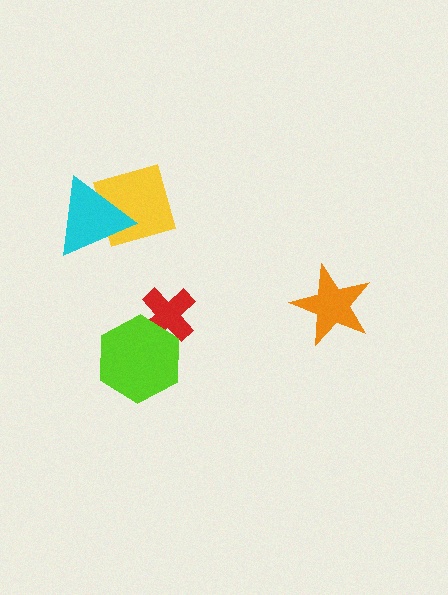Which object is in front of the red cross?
The lime hexagon is in front of the red cross.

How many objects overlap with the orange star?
0 objects overlap with the orange star.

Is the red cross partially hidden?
Yes, it is partially covered by another shape.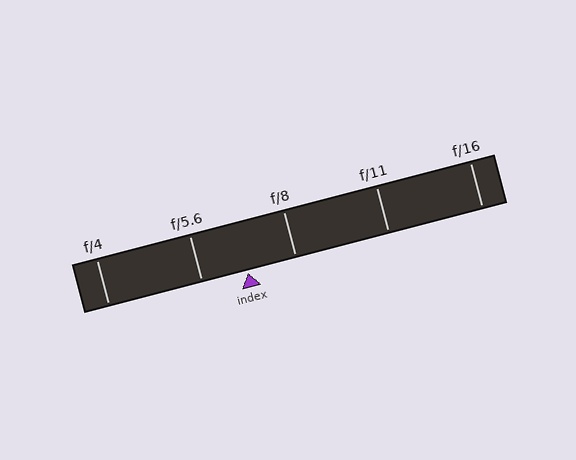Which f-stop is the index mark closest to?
The index mark is closest to f/5.6.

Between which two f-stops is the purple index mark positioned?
The index mark is between f/5.6 and f/8.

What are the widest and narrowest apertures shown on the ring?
The widest aperture shown is f/4 and the narrowest is f/16.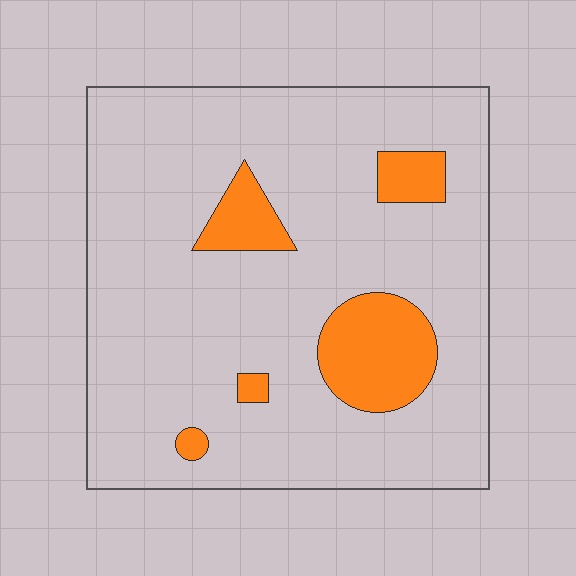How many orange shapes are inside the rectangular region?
5.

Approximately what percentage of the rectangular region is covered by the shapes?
Approximately 15%.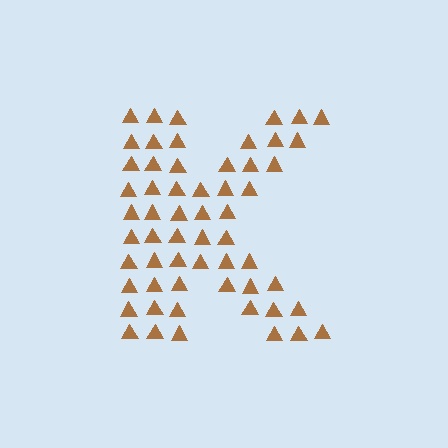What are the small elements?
The small elements are triangles.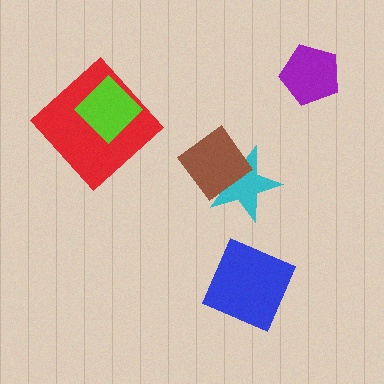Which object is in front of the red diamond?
The lime diamond is in front of the red diamond.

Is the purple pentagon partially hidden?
No, no other shape covers it.